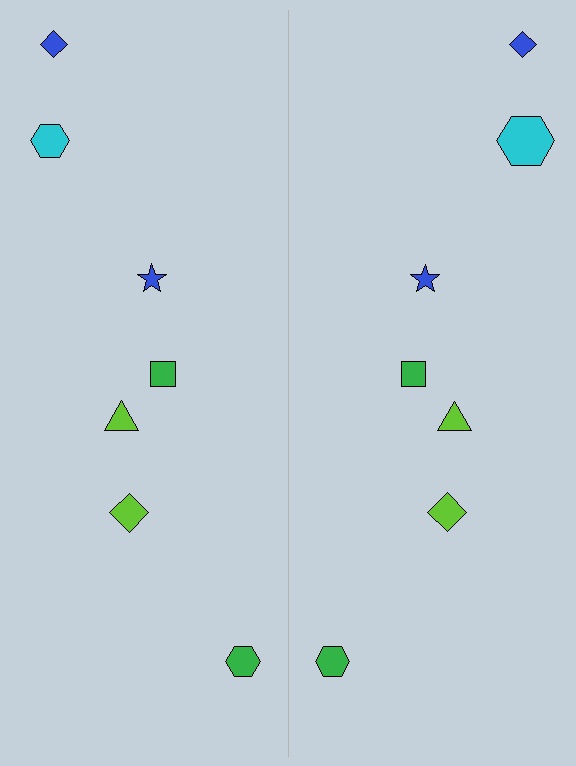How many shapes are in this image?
There are 14 shapes in this image.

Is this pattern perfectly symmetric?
No, the pattern is not perfectly symmetric. The cyan hexagon on the right side has a different size than its mirror counterpart.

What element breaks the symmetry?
The cyan hexagon on the right side has a different size than its mirror counterpart.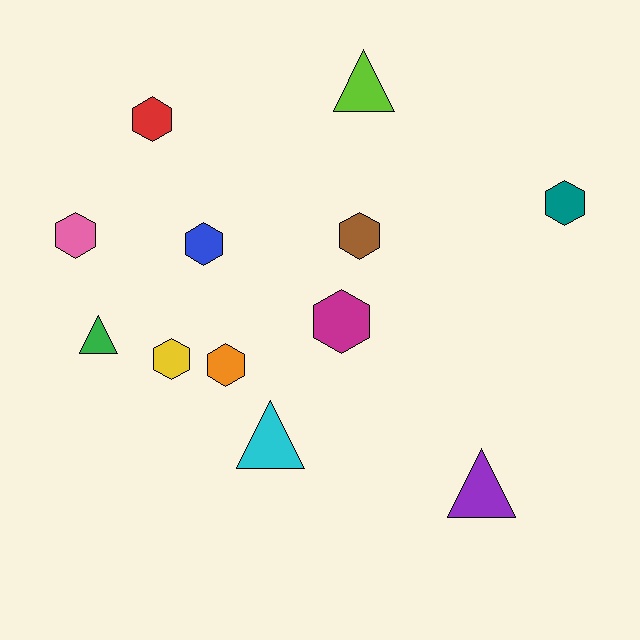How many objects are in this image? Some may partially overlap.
There are 12 objects.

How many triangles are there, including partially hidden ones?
There are 4 triangles.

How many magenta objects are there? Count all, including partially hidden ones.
There is 1 magenta object.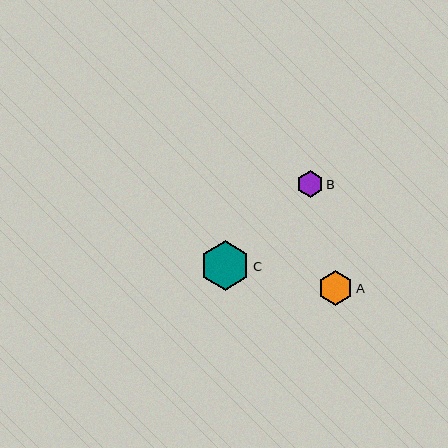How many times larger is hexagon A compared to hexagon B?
Hexagon A is approximately 1.3 times the size of hexagon B.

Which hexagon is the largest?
Hexagon C is the largest with a size of approximately 50 pixels.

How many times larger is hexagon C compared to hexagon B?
Hexagon C is approximately 1.9 times the size of hexagon B.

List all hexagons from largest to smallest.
From largest to smallest: C, A, B.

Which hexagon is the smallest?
Hexagon B is the smallest with a size of approximately 27 pixels.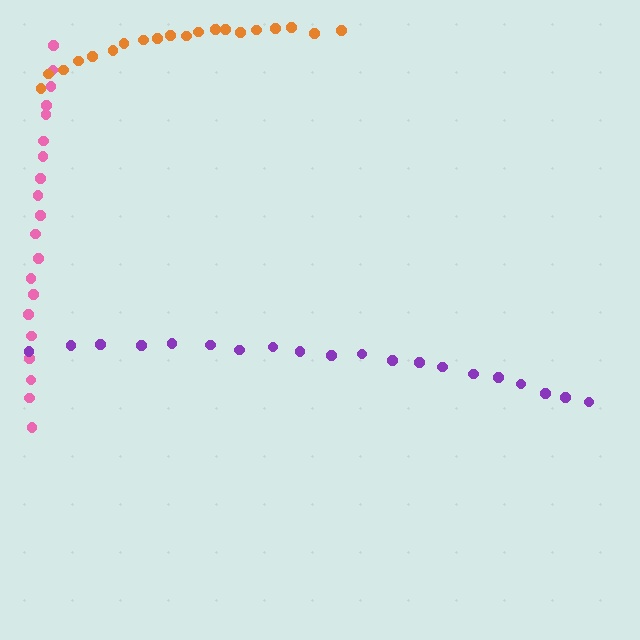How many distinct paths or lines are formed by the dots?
There are 3 distinct paths.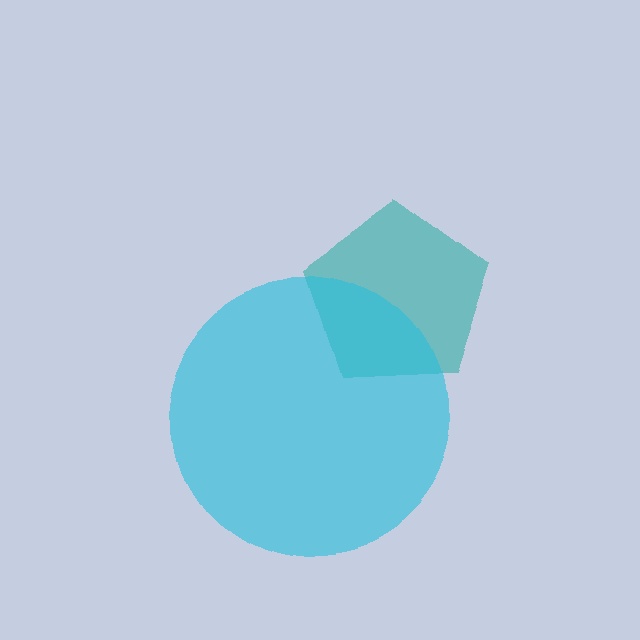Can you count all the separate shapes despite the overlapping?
Yes, there are 2 separate shapes.